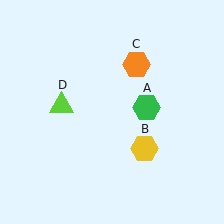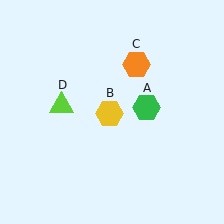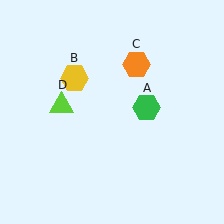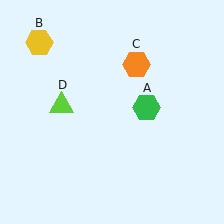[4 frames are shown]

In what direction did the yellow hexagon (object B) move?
The yellow hexagon (object B) moved up and to the left.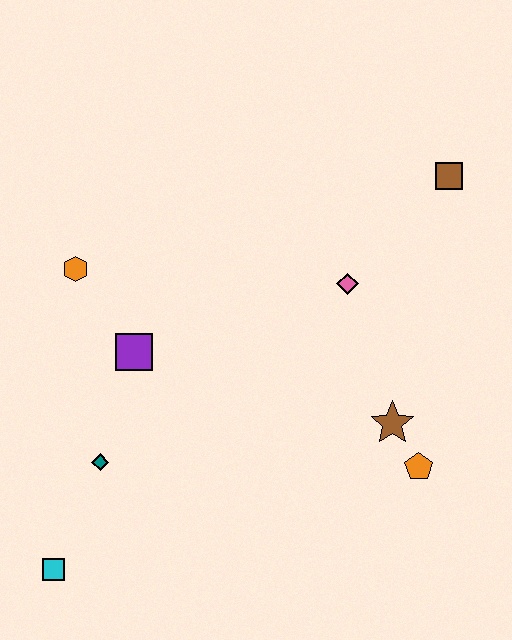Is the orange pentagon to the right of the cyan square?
Yes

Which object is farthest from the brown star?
The cyan square is farthest from the brown star.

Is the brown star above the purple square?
No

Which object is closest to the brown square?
The pink diamond is closest to the brown square.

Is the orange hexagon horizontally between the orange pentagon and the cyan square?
Yes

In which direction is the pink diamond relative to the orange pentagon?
The pink diamond is above the orange pentagon.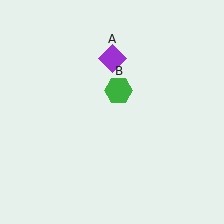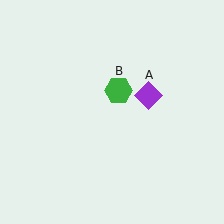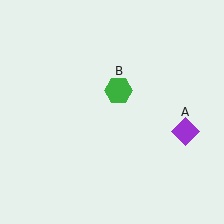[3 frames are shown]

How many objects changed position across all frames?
1 object changed position: purple diamond (object A).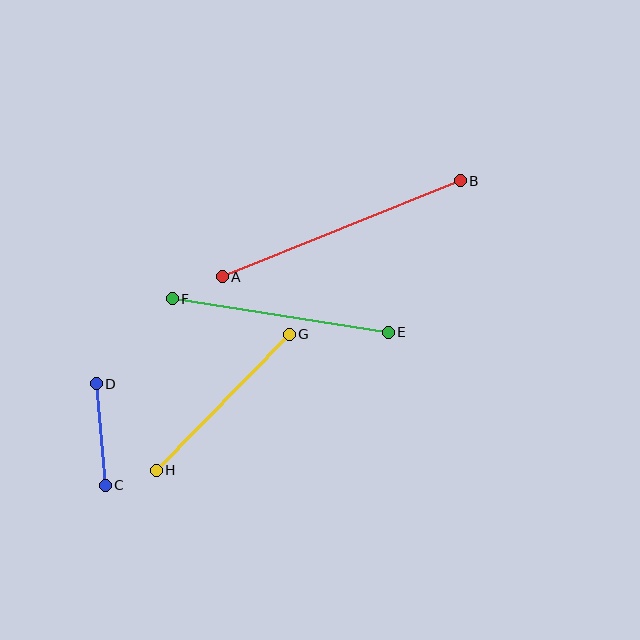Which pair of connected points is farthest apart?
Points A and B are farthest apart.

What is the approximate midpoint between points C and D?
The midpoint is at approximately (101, 435) pixels.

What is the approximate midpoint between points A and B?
The midpoint is at approximately (341, 229) pixels.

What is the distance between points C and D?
The distance is approximately 102 pixels.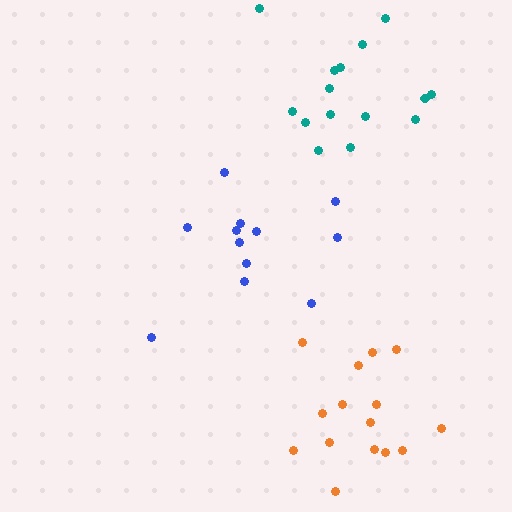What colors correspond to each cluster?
The clusters are colored: blue, teal, orange.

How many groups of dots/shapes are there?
There are 3 groups.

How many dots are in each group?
Group 1: 12 dots, Group 2: 15 dots, Group 3: 15 dots (42 total).